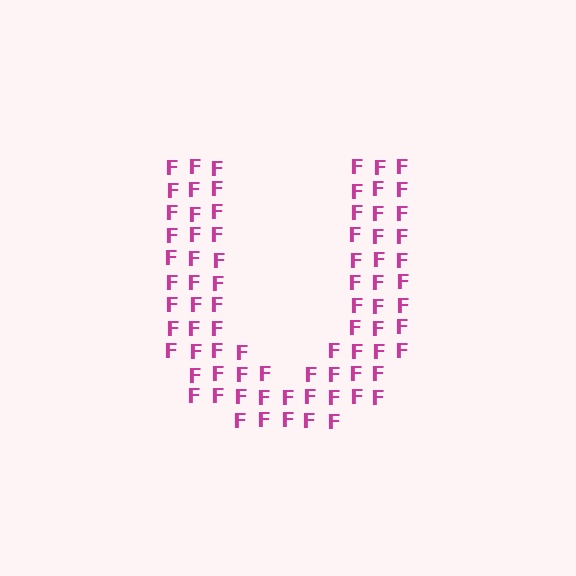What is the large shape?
The large shape is the letter U.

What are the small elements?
The small elements are letter F's.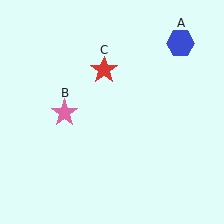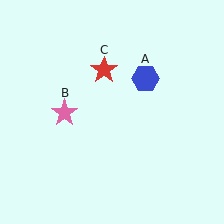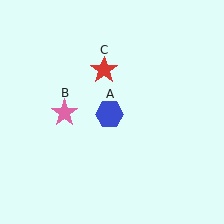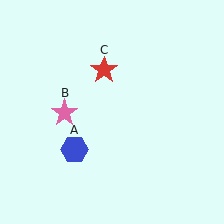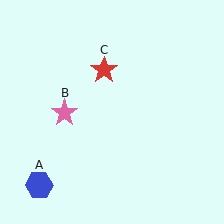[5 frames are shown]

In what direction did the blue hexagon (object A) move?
The blue hexagon (object A) moved down and to the left.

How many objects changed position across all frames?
1 object changed position: blue hexagon (object A).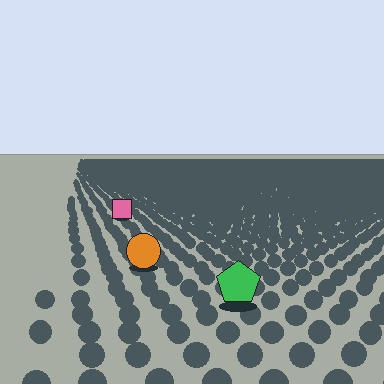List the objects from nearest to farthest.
From nearest to farthest: the green pentagon, the orange circle, the pink square.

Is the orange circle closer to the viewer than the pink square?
Yes. The orange circle is closer — you can tell from the texture gradient: the ground texture is coarser near it.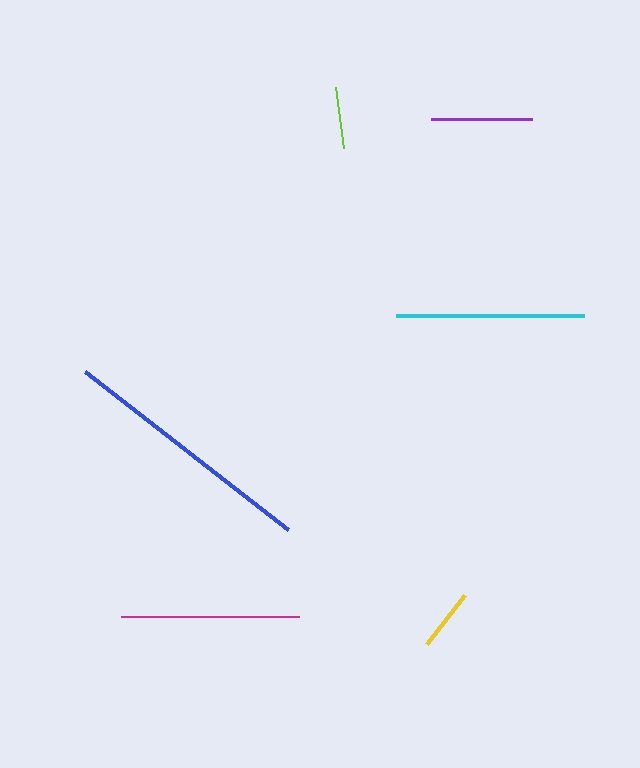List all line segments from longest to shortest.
From longest to shortest: blue, cyan, magenta, purple, yellow, lime.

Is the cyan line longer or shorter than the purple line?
The cyan line is longer than the purple line.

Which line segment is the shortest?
The lime line is the shortest at approximately 61 pixels.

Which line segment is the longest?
The blue line is the longest at approximately 257 pixels.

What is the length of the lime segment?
The lime segment is approximately 61 pixels long.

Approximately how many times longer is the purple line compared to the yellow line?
The purple line is approximately 1.6 times the length of the yellow line.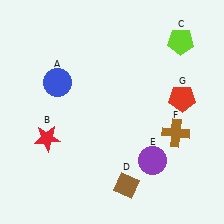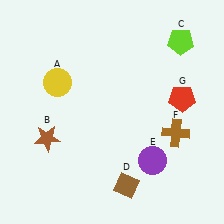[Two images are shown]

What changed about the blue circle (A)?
In Image 1, A is blue. In Image 2, it changed to yellow.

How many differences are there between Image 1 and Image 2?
There are 2 differences between the two images.